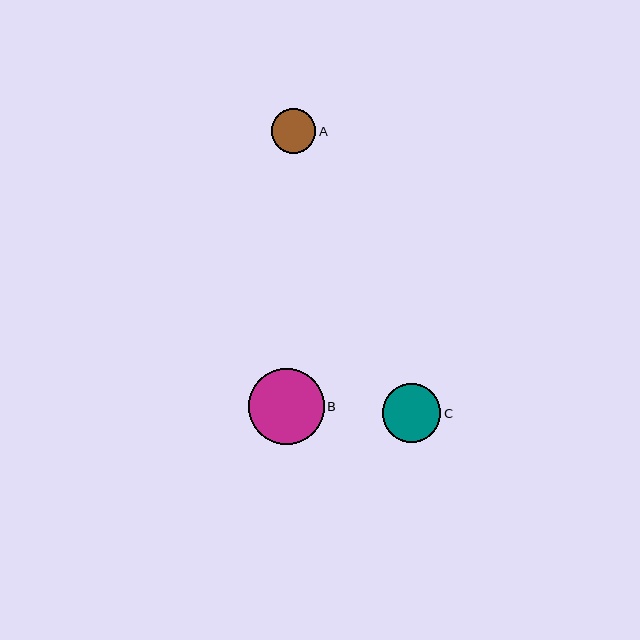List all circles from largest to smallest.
From largest to smallest: B, C, A.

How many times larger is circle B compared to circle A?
Circle B is approximately 1.7 times the size of circle A.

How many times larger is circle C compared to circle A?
Circle C is approximately 1.3 times the size of circle A.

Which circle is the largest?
Circle B is the largest with a size of approximately 76 pixels.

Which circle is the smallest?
Circle A is the smallest with a size of approximately 44 pixels.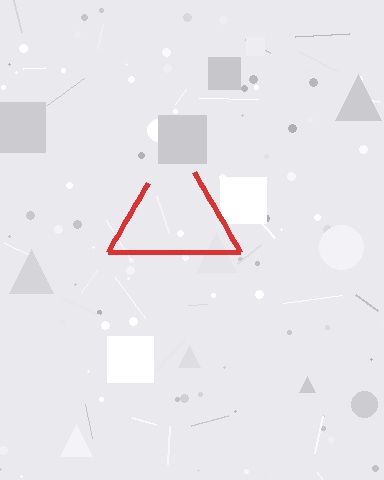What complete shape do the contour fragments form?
The contour fragments form a triangle.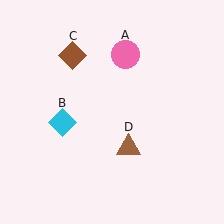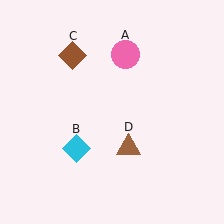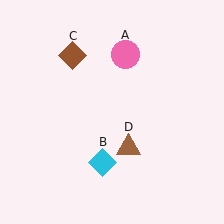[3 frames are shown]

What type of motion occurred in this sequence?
The cyan diamond (object B) rotated counterclockwise around the center of the scene.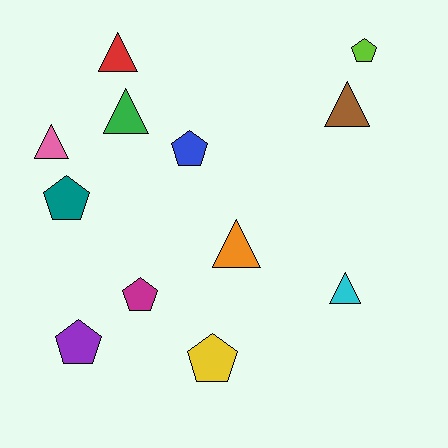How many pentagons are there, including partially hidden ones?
There are 6 pentagons.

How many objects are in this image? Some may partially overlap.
There are 12 objects.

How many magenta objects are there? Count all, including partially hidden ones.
There is 1 magenta object.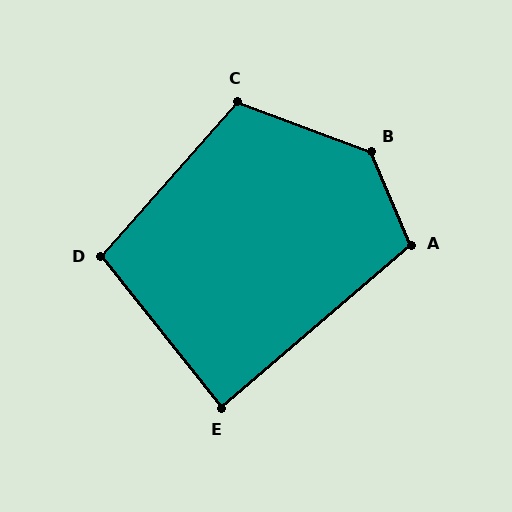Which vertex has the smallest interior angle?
E, at approximately 88 degrees.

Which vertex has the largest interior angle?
B, at approximately 134 degrees.